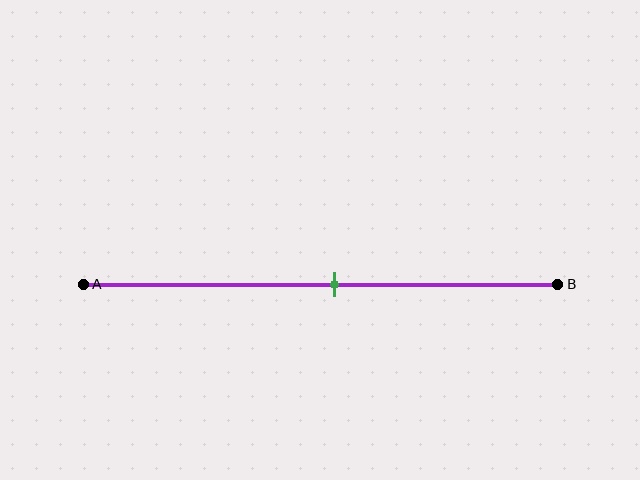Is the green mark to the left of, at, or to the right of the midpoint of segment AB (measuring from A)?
The green mark is approximately at the midpoint of segment AB.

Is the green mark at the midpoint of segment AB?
Yes, the mark is approximately at the midpoint.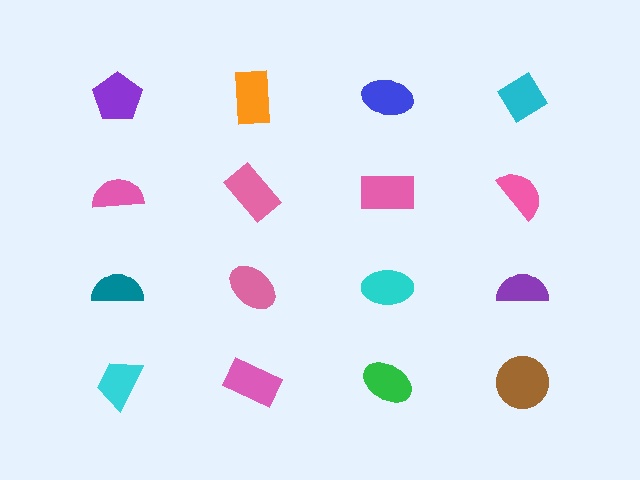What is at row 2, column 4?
A pink semicircle.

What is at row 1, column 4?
A cyan diamond.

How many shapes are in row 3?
4 shapes.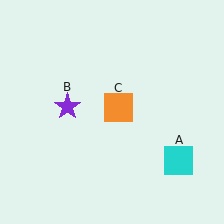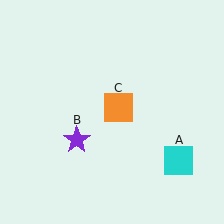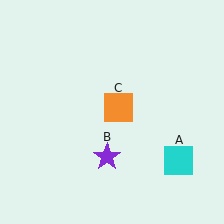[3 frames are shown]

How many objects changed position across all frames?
1 object changed position: purple star (object B).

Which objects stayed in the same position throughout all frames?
Cyan square (object A) and orange square (object C) remained stationary.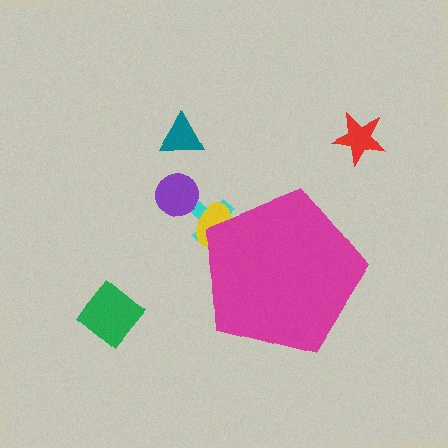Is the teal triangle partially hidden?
No, the teal triangle is fully visible.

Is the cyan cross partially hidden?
Yes, the cyan cross is partially hidden behind the magenta pentagon.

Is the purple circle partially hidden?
No, the purple circle is fully visible.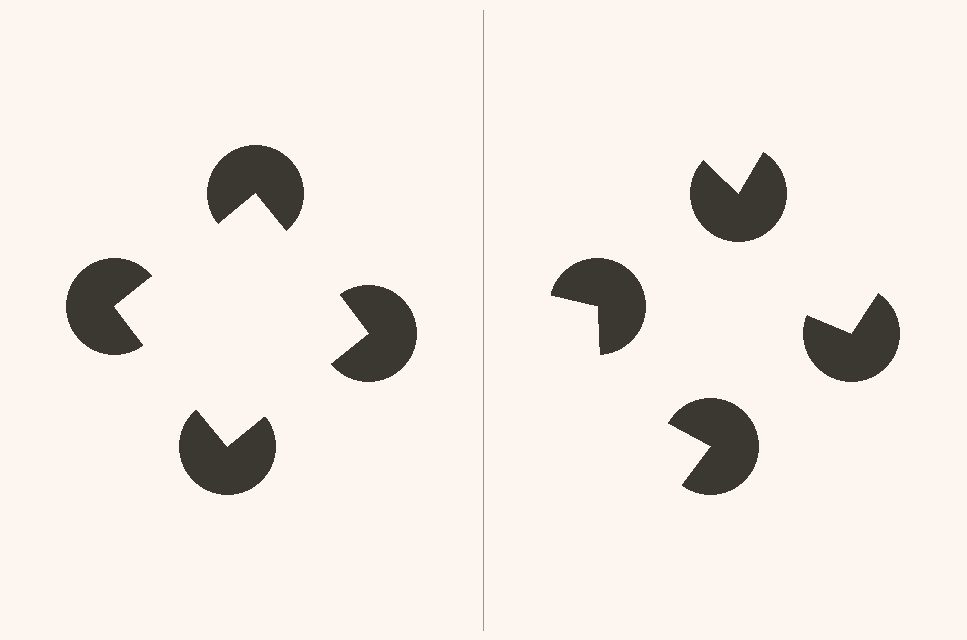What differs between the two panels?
The pac-man discs are positioned identically on both sides; only the wedge orientations differ. On the left they align to a square; on the right they are misaligned.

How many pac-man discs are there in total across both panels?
8 — 4 on each side.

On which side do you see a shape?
An illusory square appears on the left side. On the right side the wedge cuts are rotated, so no coherent shape forms.